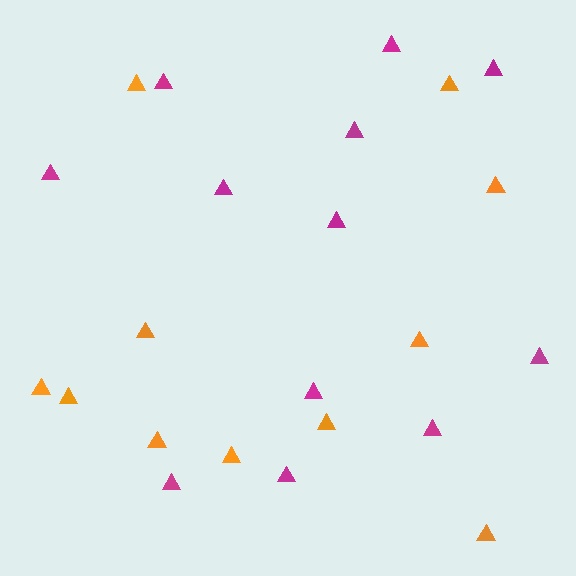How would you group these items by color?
There are 2 groups: one group of magenta triangles (12) and one group of orange triangles (11).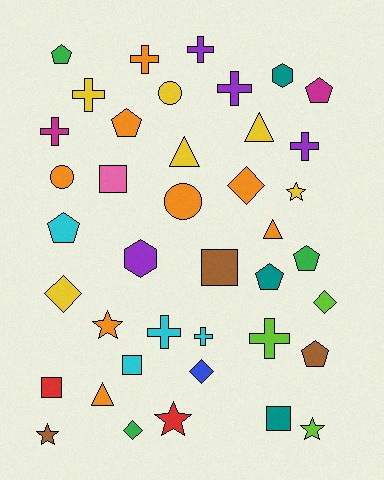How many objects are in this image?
There are 40 objects.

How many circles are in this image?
There are 3 circles.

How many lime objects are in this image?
There are 3 lime objects.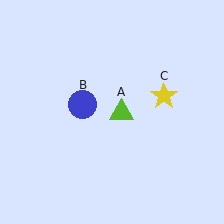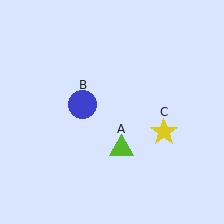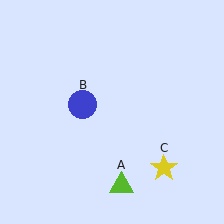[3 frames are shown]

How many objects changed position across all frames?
2 objects changed position: lime triangle (object A), yellow star (object C).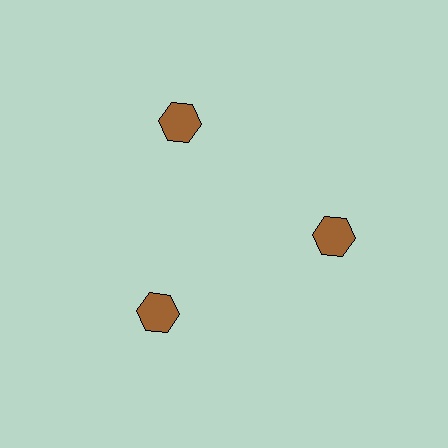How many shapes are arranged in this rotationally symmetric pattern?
There are 3 shapes, arranged in 3 groups of 1.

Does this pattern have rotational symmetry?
Yes, this pattern has 3-fold rotational symmetry. It looks the same after rotating 120 degrees around the center.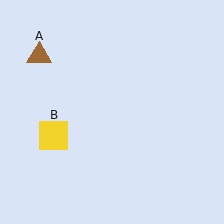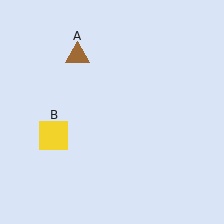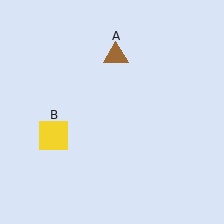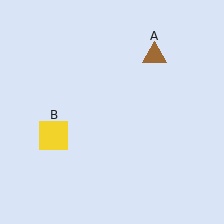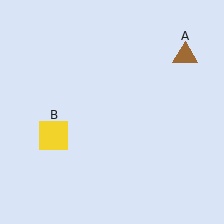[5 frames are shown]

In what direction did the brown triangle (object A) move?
The brown triangle (object A) moved right.